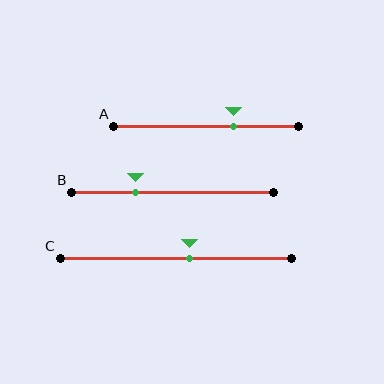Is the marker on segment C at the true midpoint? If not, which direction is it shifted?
No, the marker on segment C is shifted to the right by about 6% of the segment length.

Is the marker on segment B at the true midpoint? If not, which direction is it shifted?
No, the marker on segment B is shifted to the left by about 18% of the segment length.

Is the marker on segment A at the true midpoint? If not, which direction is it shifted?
No, the marker on segment A is shifted to the right by about 15% of the segment length.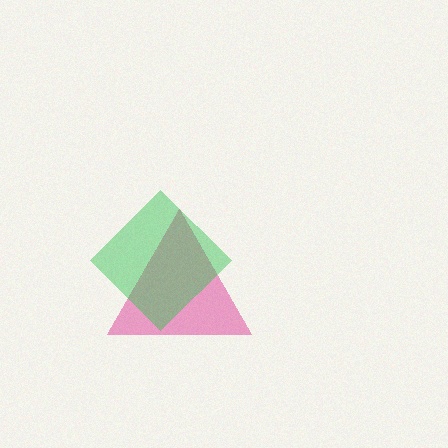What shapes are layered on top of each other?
The layered shapes are: a pink triangle, a green diamond.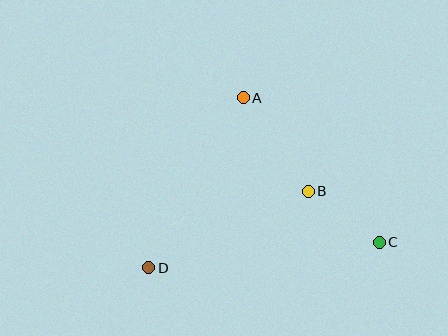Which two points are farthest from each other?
Points C and D are farthest from each other.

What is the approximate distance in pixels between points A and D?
The distance between A and D is approximately 194 pixels.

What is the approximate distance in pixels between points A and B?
The distance between A and B is approximately 114 pixels.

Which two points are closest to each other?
Points B and C are closest to each other.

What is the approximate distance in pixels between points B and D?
The distance between B and D is approximately 177 pixels.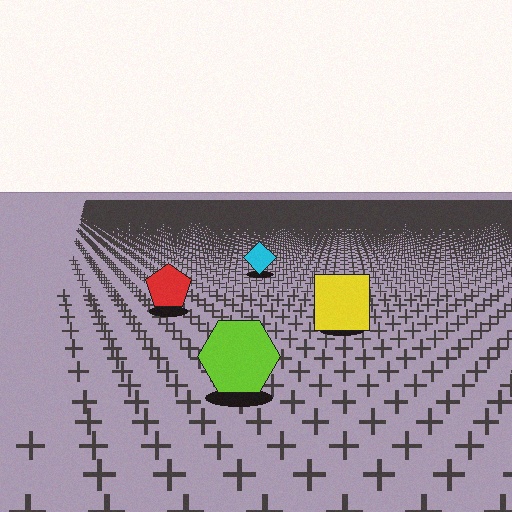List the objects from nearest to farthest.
From nearest to farthest: the lime hexagon, the yellow square, the red pentagon, the cyan diamond.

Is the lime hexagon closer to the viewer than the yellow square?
Yes. The lime hexagon is closer — you can tell from the texture gradient: the ground texture is coarser near it.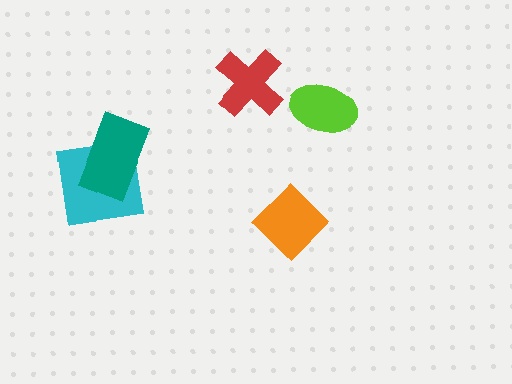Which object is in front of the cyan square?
The teal rectangle is in front of the cyan square.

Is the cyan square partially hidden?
Yes, it is partially covered by another shape.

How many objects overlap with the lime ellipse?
0 objects overlap with the lime ellipse.